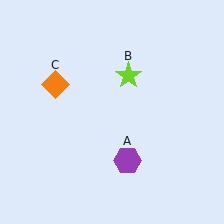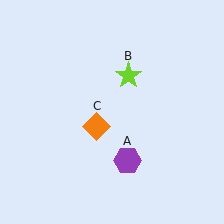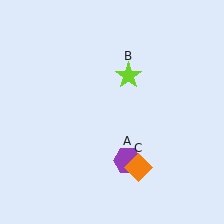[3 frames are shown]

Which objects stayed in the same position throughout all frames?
Purple hexagon (object A) and lime star (object B) remained stationary.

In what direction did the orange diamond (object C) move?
The orange diamond (object C) moved down and to the right.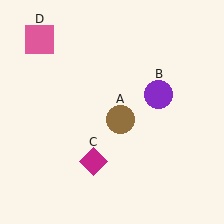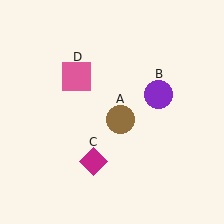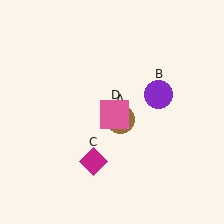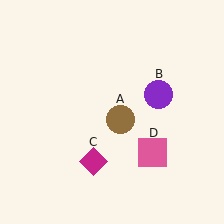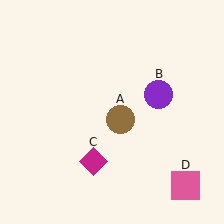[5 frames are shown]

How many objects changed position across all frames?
1 object changed position: pink square (object D).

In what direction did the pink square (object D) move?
The pink square (object D) moved down and to the right.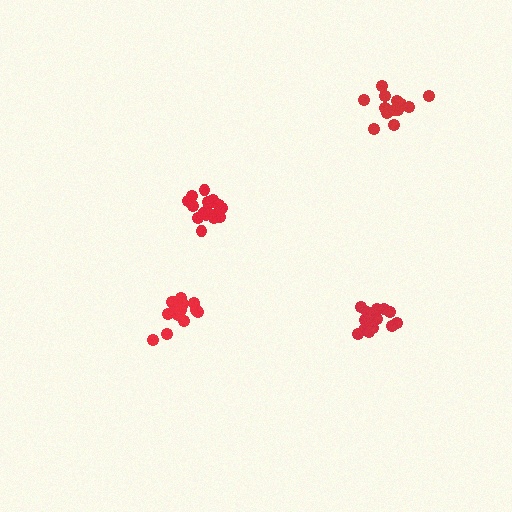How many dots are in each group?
Group 1: 18 dots, Group 2: 16 dots, Group 3: 15 dots, Group 4: 15 dots (64 total).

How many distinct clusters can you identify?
There are 4 distinct clusters.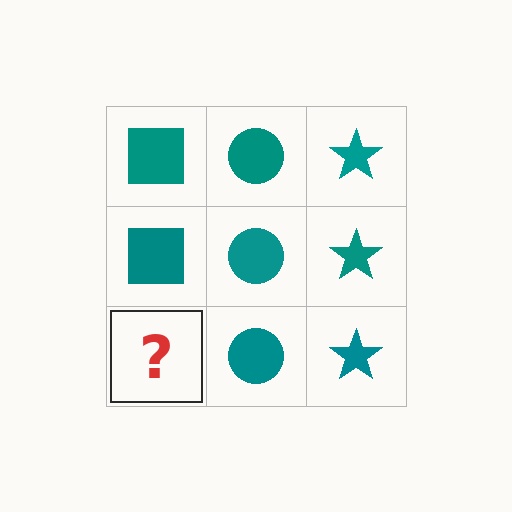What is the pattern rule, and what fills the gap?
The rule is that each column has a consistent shape. The gap should be filled with a teal square.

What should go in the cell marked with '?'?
The missing cell should contain a teal square.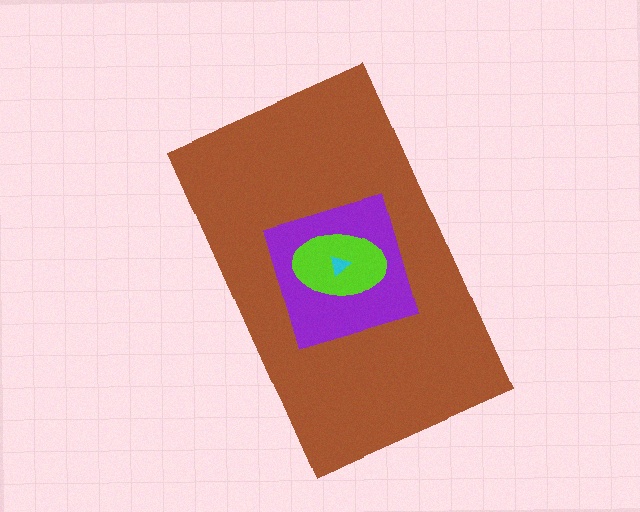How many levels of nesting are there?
4.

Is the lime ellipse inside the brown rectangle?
Yes.